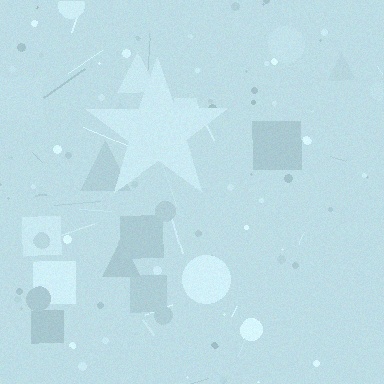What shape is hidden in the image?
A star is hidden in the image.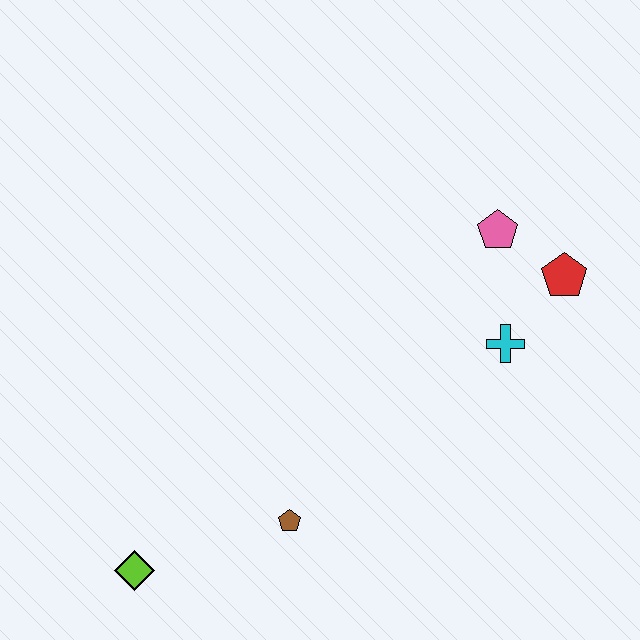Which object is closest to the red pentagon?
The pink pentagon is closest to the red pentagon.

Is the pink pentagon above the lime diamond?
Yes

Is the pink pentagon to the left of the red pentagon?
Yes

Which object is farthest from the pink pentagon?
The lime diamond is farthest from the pink pentagon.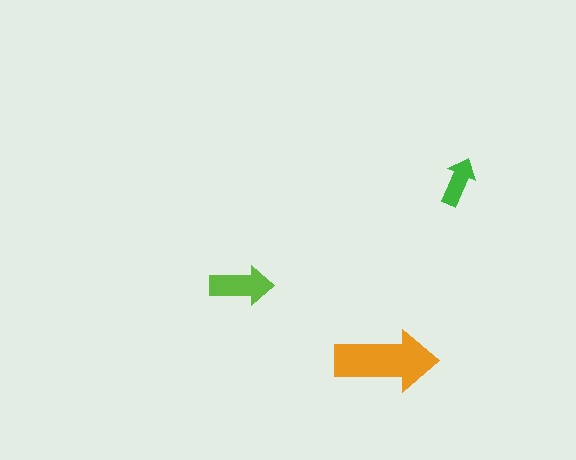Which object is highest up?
The green arrow is topmost.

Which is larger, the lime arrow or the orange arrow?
The orange one.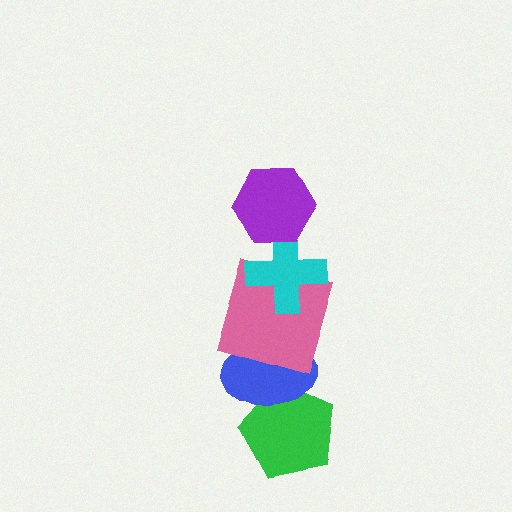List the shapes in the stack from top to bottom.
From top to bottom: the purple hexagon, the cyan cross, the pink square, the blue ellipse, the green pentagon.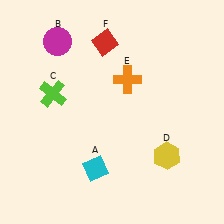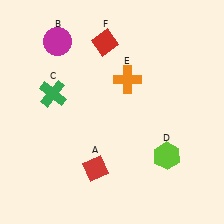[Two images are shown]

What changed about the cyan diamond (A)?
In Image 1, A is cyan. In Image 2, it changed to red.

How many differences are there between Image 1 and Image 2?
There are 3 differences between the two images.